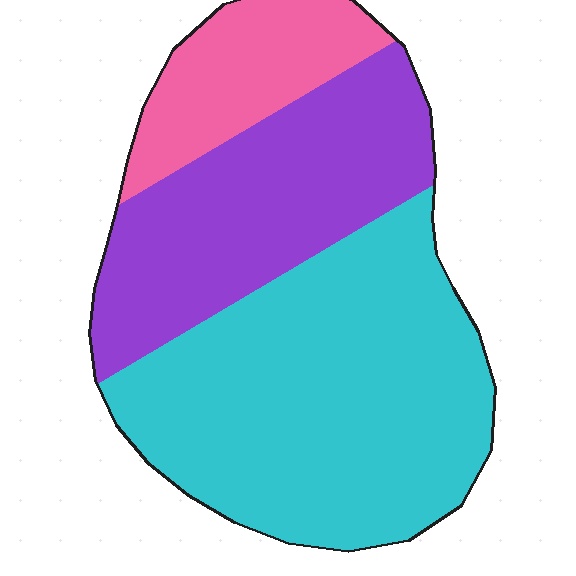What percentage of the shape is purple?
Purple takes up about one third (1/3) of the shape.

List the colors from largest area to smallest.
From largest to smallest: cyan, purple, pink.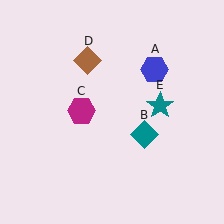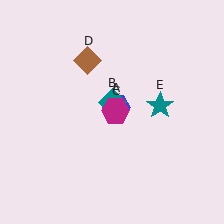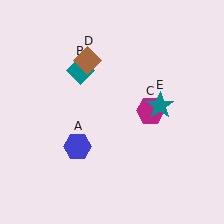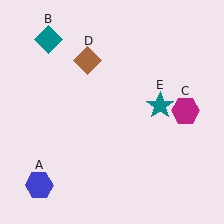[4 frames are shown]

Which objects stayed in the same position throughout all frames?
Brown diamond (object D) and teal star (object E) remained stationary.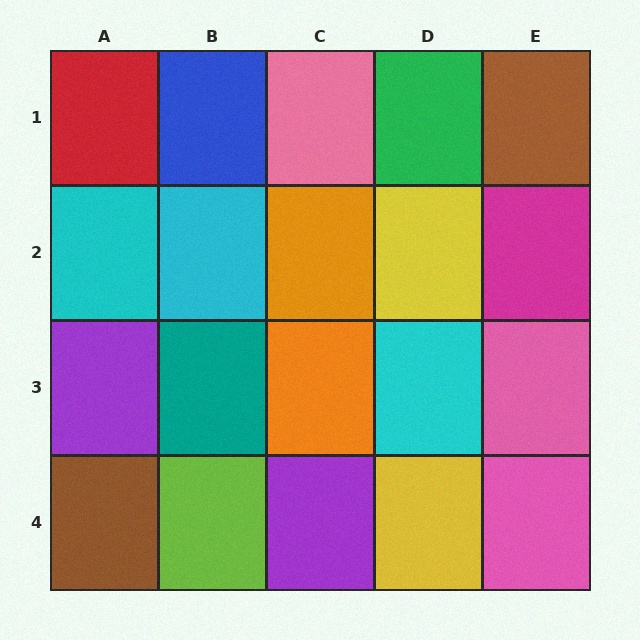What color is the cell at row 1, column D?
Green.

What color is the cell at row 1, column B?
Blue.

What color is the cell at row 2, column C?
Orange.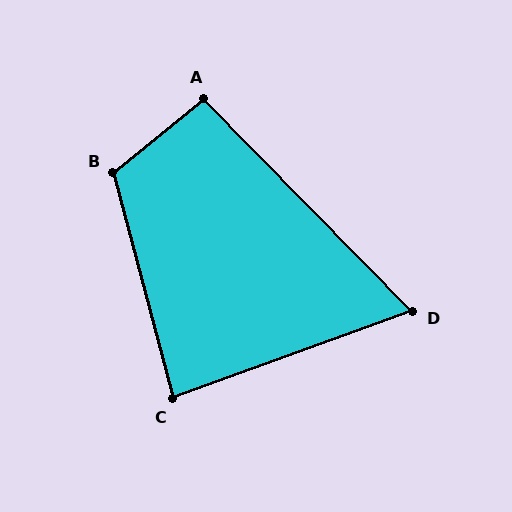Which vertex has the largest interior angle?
B, at approximately 114 degrees.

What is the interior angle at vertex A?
Approximately 95 degrees (obtuse).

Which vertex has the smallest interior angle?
D, at approximately 66 degrees.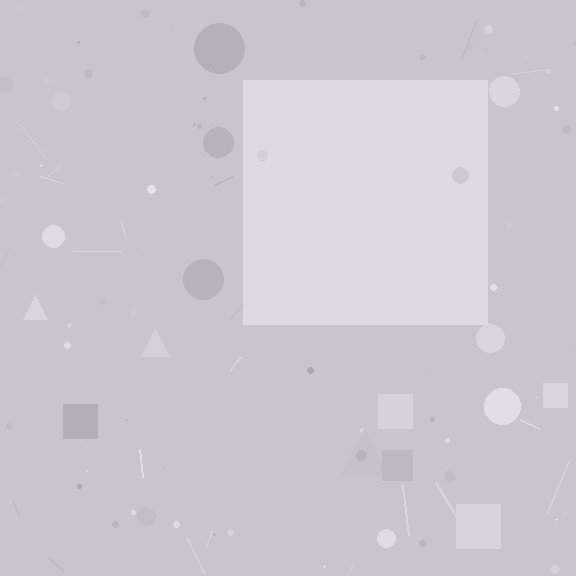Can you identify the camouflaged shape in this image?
The camouflaged shape is a square.